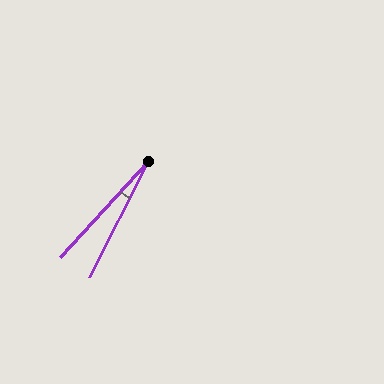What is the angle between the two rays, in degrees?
Approximately 15 degrees.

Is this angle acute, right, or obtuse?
It is acute.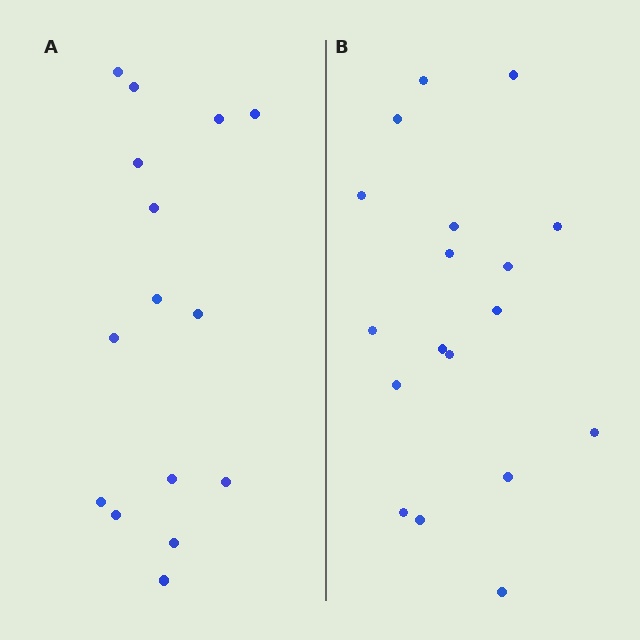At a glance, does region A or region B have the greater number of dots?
Region B (the right region) has more dots.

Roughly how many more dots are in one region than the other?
Region B has just a few more — roughly 2 or 3 more dots than region A.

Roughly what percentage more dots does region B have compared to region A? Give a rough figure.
About 20% more.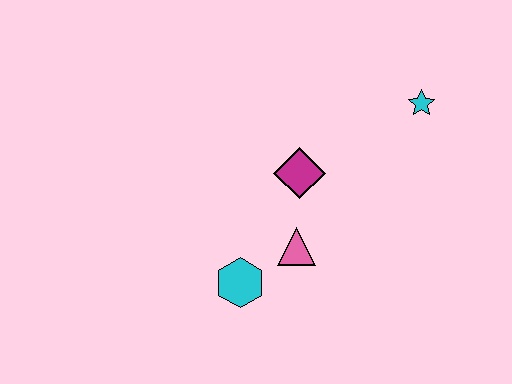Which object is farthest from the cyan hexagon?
The cyan star is farthest from the cyan hexagon.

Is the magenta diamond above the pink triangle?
Yes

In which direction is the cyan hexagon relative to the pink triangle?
The cyan hexagon is to the left of the pink triangle.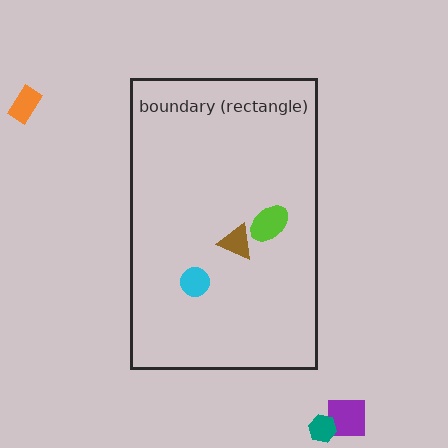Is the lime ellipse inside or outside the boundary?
Inside.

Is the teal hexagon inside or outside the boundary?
Outside.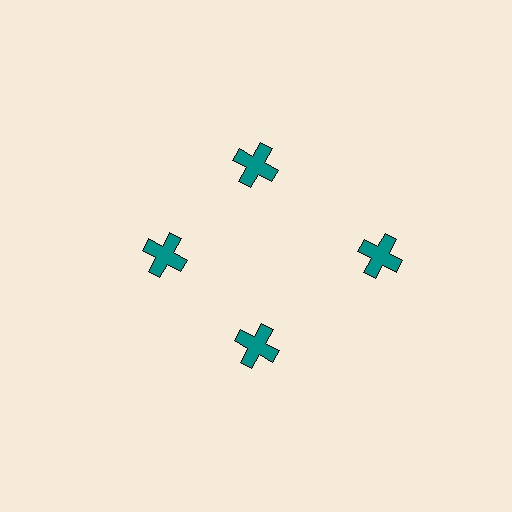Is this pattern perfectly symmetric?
No. The 4 teal crosses are arranged in a ring, but one element near the 3 o'clock position is pushed outward from the center, breaking the 4-fold rotational symmetry.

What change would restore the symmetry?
The symmetry would be restored by moving it inward, back onto the ring so that all 4 crosses sit at equal angles and equal distance from the center.